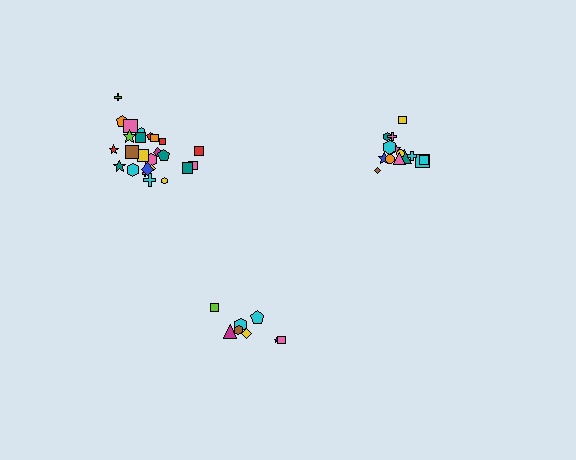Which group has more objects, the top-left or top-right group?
The top-left group.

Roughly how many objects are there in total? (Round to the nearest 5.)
Roughly 50 objects in total.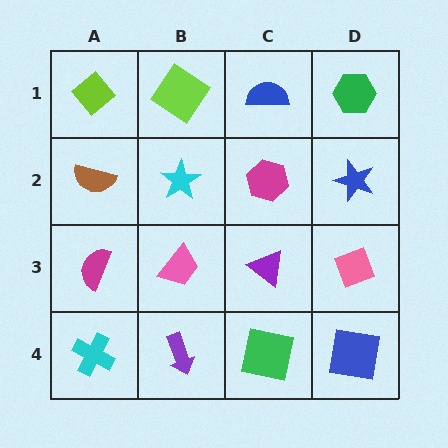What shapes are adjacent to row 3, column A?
A brown semicircle (row 2, column A), a cyan cross (row 4, column A), a pink trapezoid (row 3, column B).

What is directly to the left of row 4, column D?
A green square.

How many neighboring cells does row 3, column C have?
4.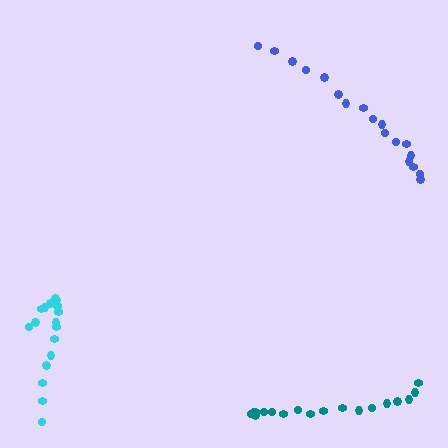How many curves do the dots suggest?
There are 3 distinct paths.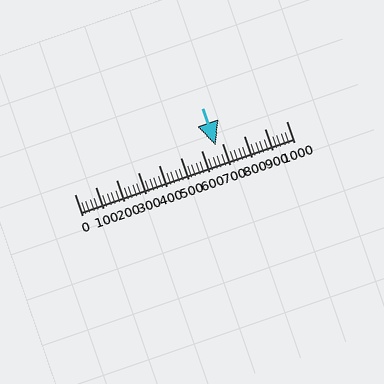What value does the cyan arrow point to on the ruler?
The cyan arrow points to approximately 668.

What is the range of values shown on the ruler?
The ruler shows values from 0 to 1000.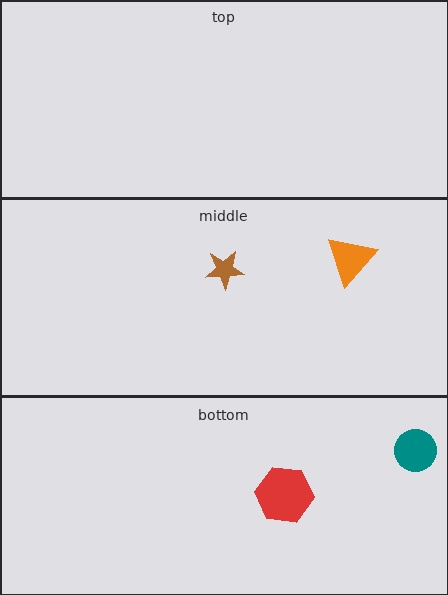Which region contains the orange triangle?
The middle region.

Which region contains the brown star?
The middle region.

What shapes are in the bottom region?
The teal circle, the red hexagon.